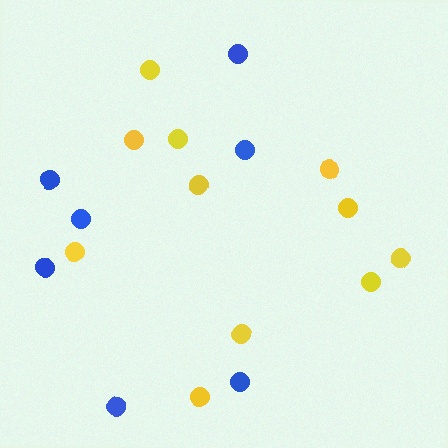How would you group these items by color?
There are 2 groups: one group of yellow circles (11) and one group of blue circles (7).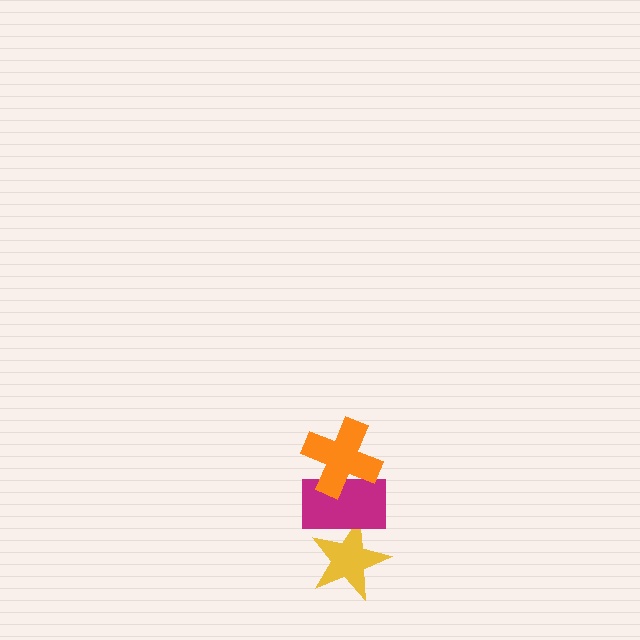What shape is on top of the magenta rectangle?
The orange cross is on top of the magenta rectangle.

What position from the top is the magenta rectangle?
The magenta rectangle is 2nd from the top.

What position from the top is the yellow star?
The yellow star is 3rd from the top.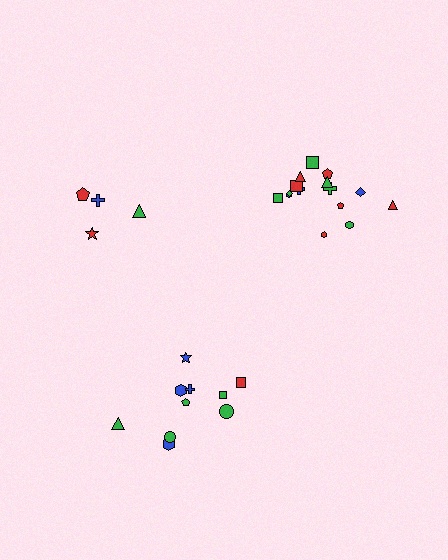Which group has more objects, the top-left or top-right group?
The top-right group.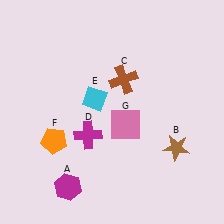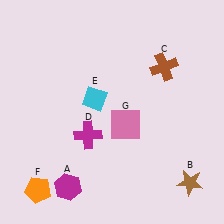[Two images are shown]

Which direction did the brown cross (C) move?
The brown cross (C) moved right.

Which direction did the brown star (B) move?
The brown star (B) moved down.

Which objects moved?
The objects that moved are: the brown star (B), the brown cross (C), the orange pentagon (F).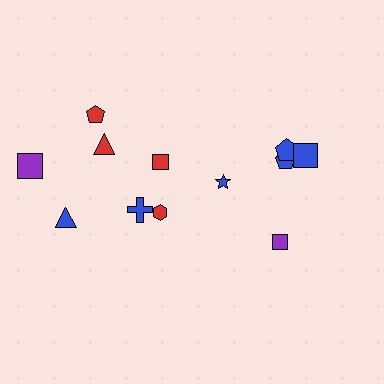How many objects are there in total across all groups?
There are 12 objects.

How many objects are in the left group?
There are 7 objects.